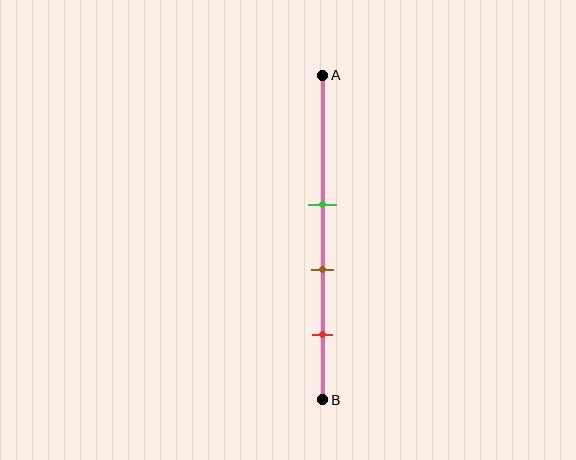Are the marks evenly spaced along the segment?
Yes, the marks are approximately evenly spaced.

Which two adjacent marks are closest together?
The green and brown marks are the closest adjacent pair.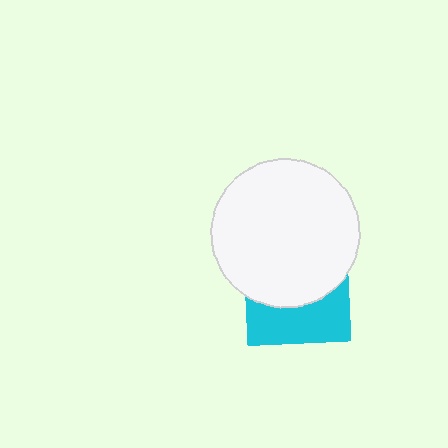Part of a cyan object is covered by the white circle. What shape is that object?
It is a square.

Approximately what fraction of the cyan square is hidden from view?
Roughly 58% of the cyan square is hidden behind the white circle.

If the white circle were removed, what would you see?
You would see the complete cyan square.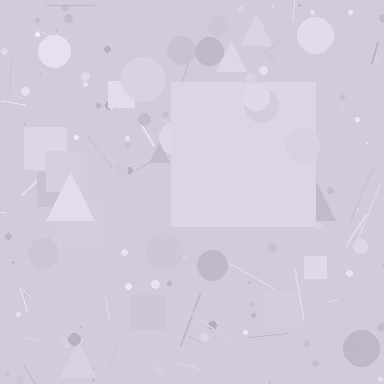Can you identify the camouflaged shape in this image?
The camouflaged shape is a square.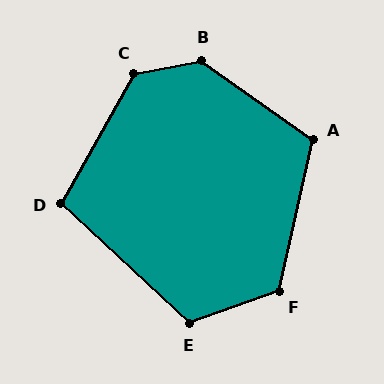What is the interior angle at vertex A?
Approximately 113 degrees (obtuse).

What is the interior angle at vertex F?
Approximately 123 degrees (obtuse).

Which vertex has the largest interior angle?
B, at approximately 134 degrees.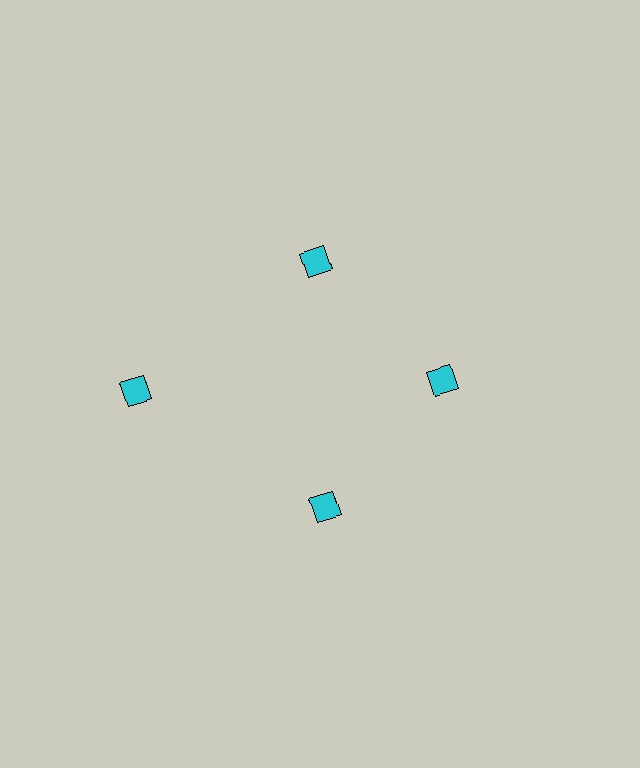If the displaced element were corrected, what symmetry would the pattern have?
It would have 4-fold rotational symmetry — the pattern would map onto itself every 90 degrees.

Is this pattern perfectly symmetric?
No. The 4 cyan diamonds are arranged in a ring, but one element near the 9 o'clock position is pushed outward from the center, breaking the 4-fold rotational symmetry.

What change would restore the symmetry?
The symmetry would be restored by moving it inward, back onto the ring so that all 4 diamonds sit at equal angles and equal distance from the center.